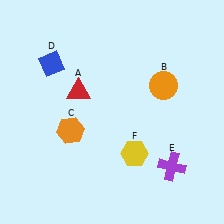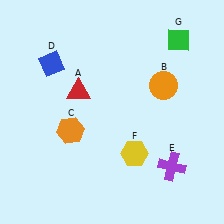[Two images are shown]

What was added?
A green diamond (G) was added in Image 2.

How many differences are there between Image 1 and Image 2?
There is 1 difference between the two images.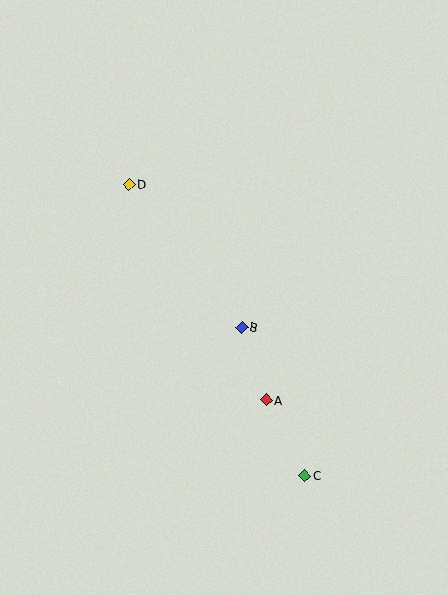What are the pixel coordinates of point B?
Point B is at (242, 327).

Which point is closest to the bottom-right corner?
Point C is closest to the bottom-right corner.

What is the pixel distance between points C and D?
The distance between C and D is 340 pixels.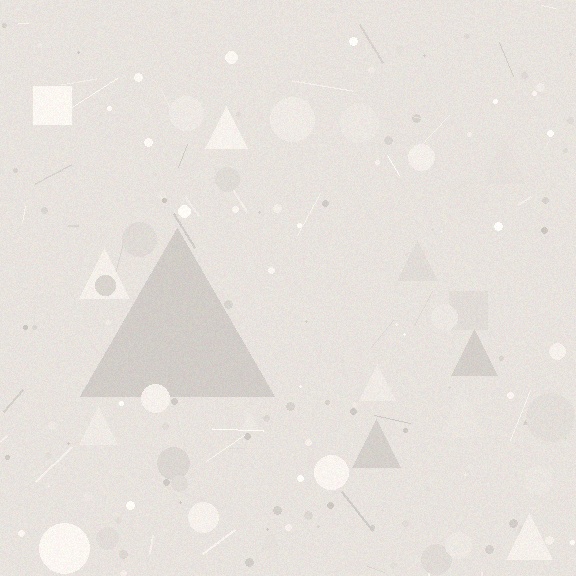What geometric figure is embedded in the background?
A triangle is embedded in the background.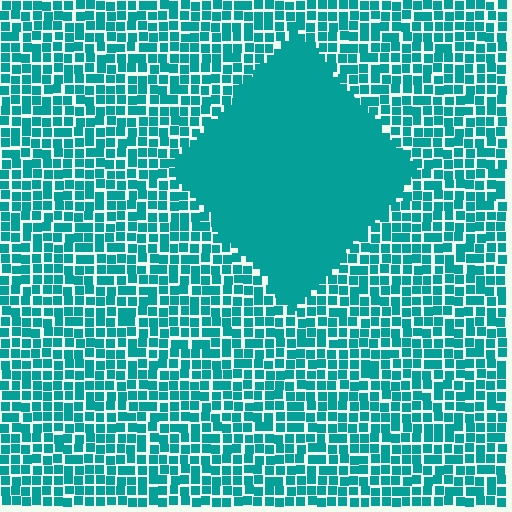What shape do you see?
I see a diamond.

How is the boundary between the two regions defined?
The boundary is defined by a change in element density (approximately 2.2x ratio). All elements are the same color, size, and shape.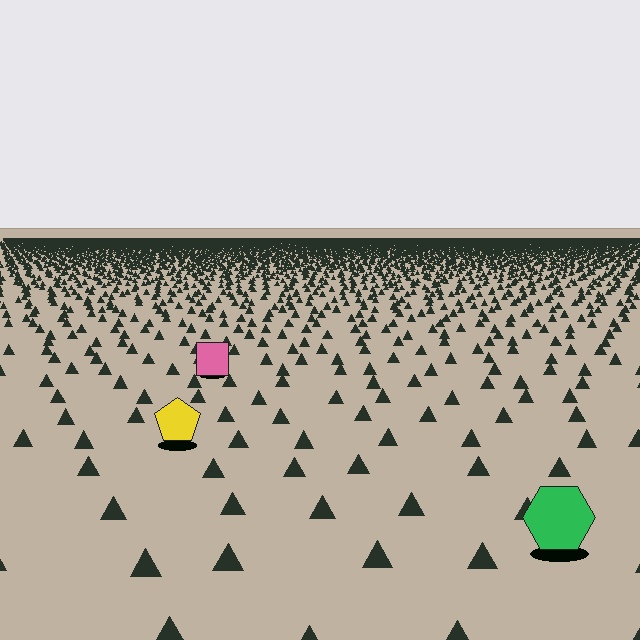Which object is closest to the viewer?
The green hexagon is closest. The texture marks near it are larger and more spread out.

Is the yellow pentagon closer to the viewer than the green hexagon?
No. The green hexagon is closer — you can tell from the texture gradient: the ground texture is coarser near it.